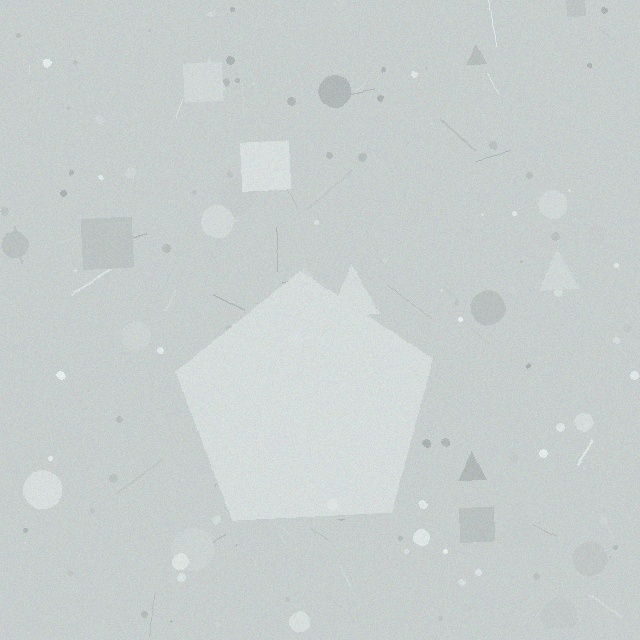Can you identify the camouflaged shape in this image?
The camouflaged shape is a pentagon.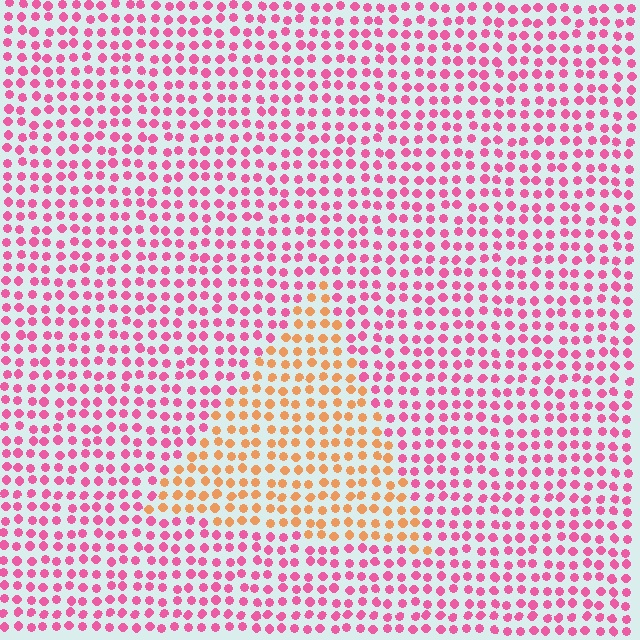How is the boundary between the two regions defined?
The boundary is defined purely by a slight shift in hue (about 56 degrees). Spacing, size, and orientation are identical on both sides.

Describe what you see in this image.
The image is filled with small pink elements in a uniform arrangement. A triangle-shaped region is visible where the elements are tinted to a slightly different hue, forming a subtle color boundary.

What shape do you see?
I see a triangle.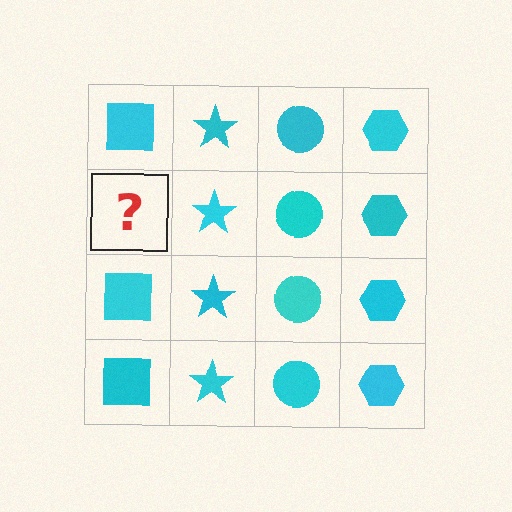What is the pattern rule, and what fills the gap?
The rule is that each column has a consistent shape. The gap should be filled with a cyan square.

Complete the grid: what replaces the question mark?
The question mark should be replaced with a cyan square.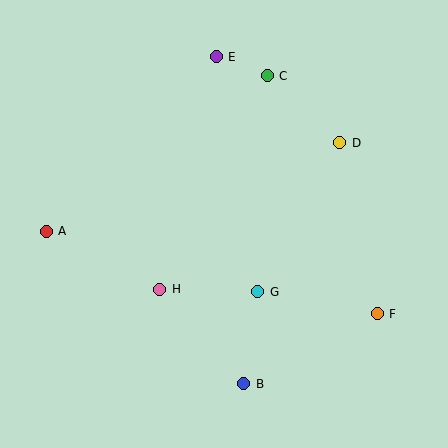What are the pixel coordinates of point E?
Point E is at (216, 57).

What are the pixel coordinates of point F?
Point F is at (377, 314).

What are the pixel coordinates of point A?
Point A is at (46, 231).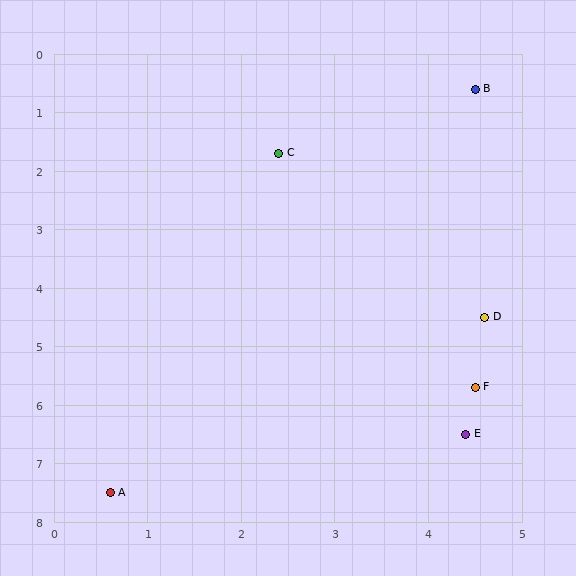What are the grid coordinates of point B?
Point B is at approximately (4.5, 0.6).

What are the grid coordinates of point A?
Point A is at approximately (0.6, 7.5).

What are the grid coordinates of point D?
Point D is at approximately (4.6, 4.5).